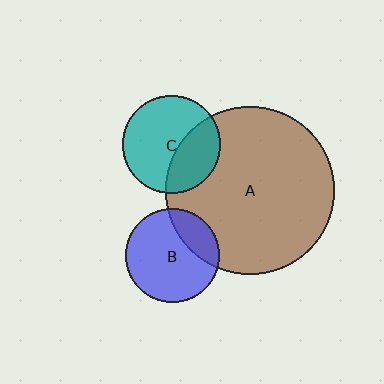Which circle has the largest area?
Circle A (brown).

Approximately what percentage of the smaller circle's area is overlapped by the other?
Approximately 25%.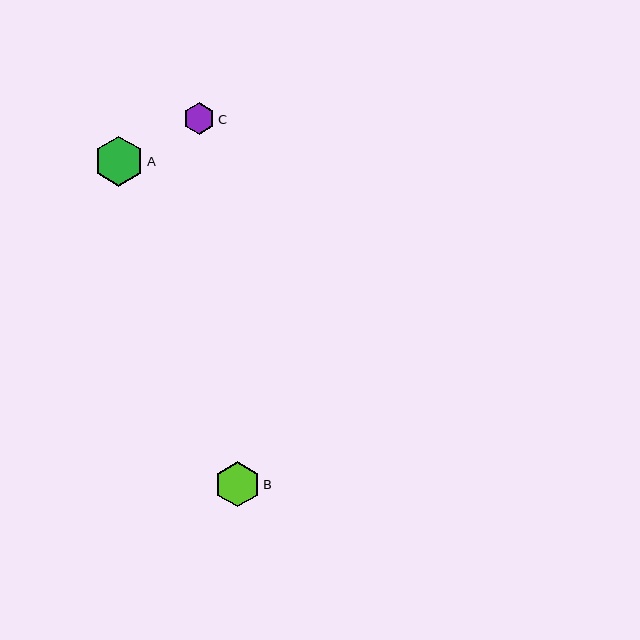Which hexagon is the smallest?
Hexagon C is the smallest with a size of approximately 32 pixels.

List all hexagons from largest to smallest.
From largest to smallest: A, B, C.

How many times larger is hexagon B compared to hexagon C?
Hexagon B is approximately 1.4 times the size of hexagon C.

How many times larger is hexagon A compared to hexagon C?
Hexagon A is approximately 1.6 times the size of hexagon C.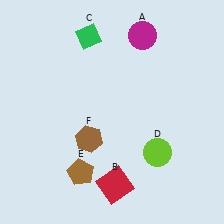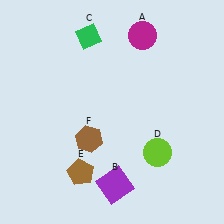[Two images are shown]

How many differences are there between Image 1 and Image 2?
There is 1 difference between the two images.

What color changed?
The square (B) changed from red in Image 1 to purple in Image 2.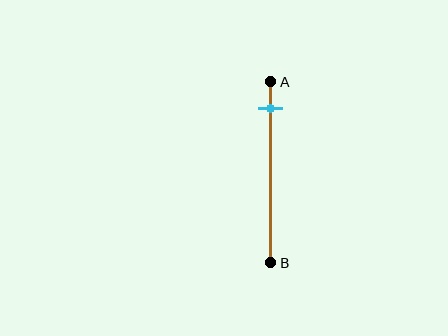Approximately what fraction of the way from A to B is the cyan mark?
The cyan mark is approximately 15% of the way from A to B.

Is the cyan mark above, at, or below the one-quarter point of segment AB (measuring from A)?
The cyan mark is above the one-quarter point of segment AB.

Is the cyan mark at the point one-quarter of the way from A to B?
No, the mark is at about 15% from A, not at the 25% one-quarter point.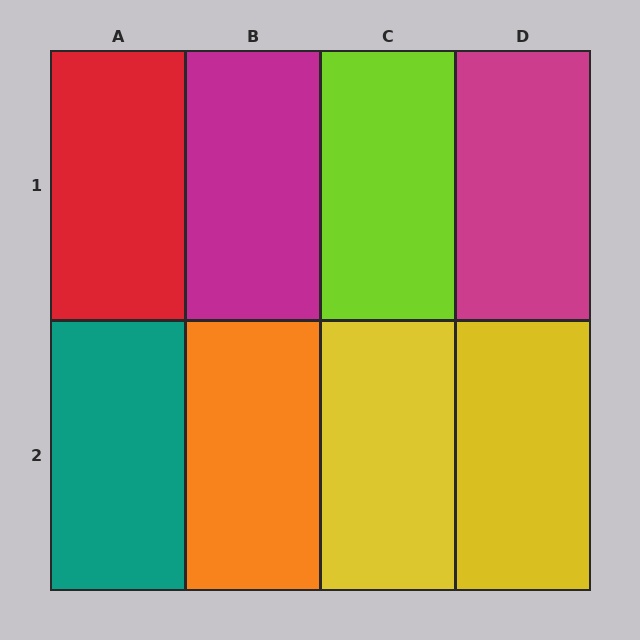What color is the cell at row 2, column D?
Yellow.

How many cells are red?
1 cell is red.